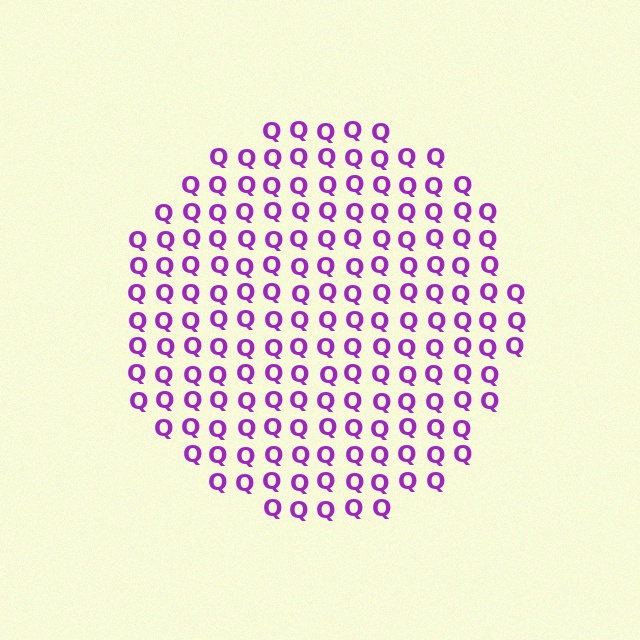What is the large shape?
The large shape is a circle.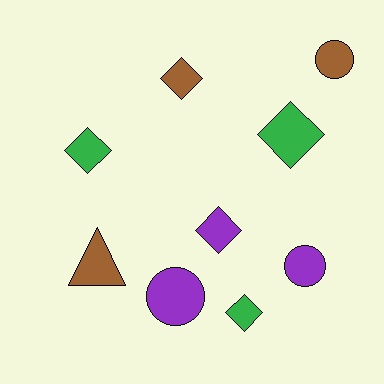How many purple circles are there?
There are 2 purple circles.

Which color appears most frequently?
Purple, with 3 objects.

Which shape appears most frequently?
Diamond, with 5 objects.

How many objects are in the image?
There are 9 objects.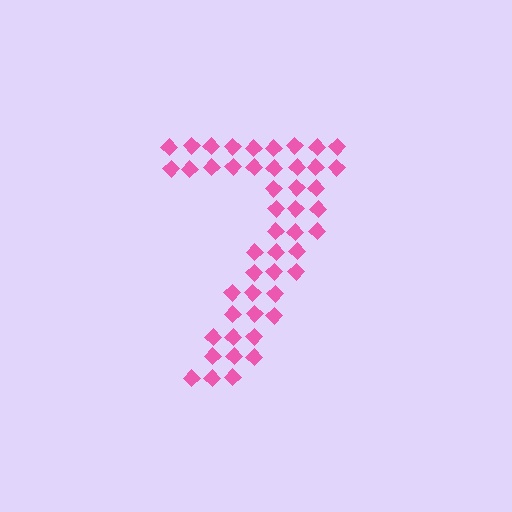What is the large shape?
The large shape is the digit 7.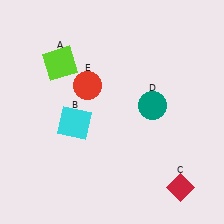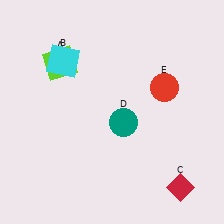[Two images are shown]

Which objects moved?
The objects that moved are: the cyan square (B), the teal circle (D), the red circle (E).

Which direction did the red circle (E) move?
The red circle (E) moved right.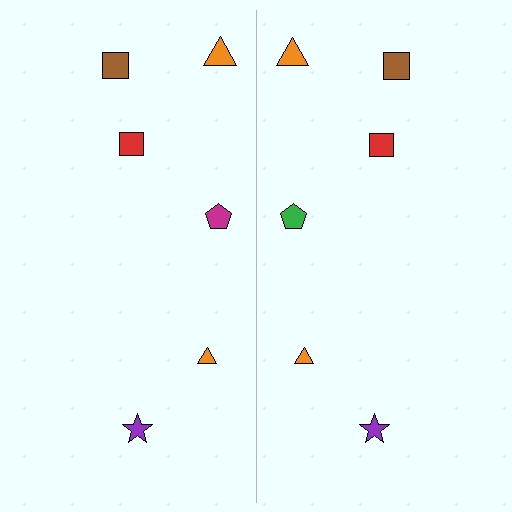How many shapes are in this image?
There are 12 shapes in this image.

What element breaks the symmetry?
The green pentagon on the right side breaks the symmetry — its mirror counterpart is magenta.